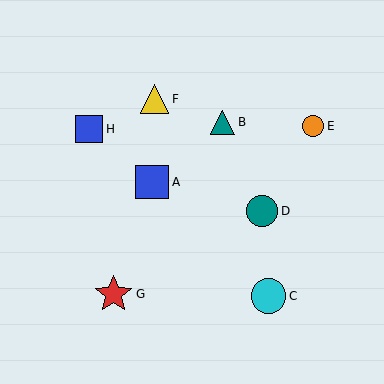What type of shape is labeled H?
Shape H is a blue square.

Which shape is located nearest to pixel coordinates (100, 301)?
The red star (labeled G) at (114, 294) is nearest to that location.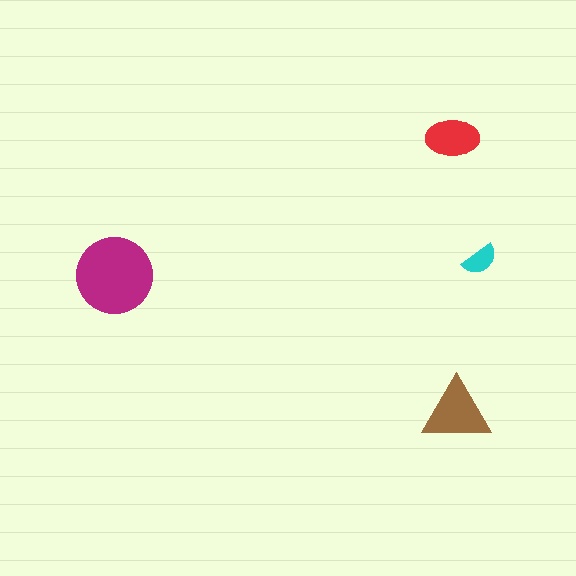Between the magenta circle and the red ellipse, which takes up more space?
The magenta circle.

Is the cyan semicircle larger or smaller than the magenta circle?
Smaller.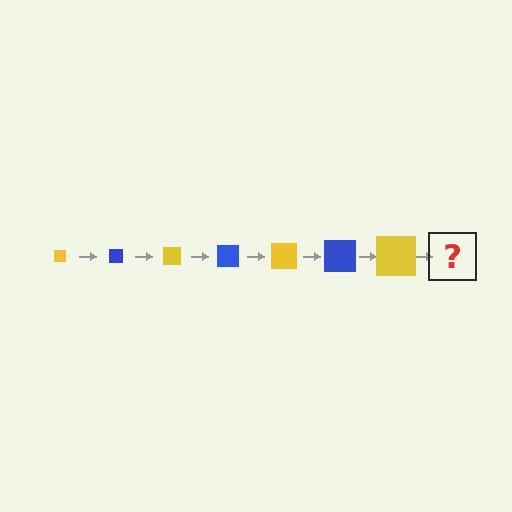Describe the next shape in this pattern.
It should be a blue square, larger than the previous one.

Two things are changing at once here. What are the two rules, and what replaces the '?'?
The two rules are that the square grows larger each step and the color cycles through yellow and blue. The '?' should be a blue square, larger than the previous one.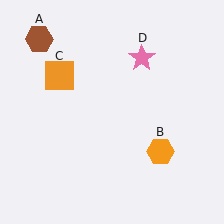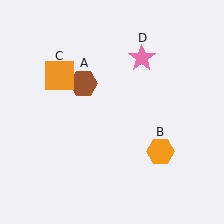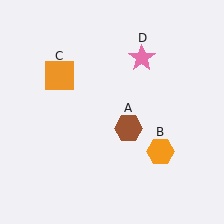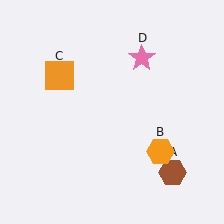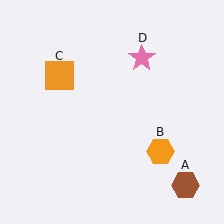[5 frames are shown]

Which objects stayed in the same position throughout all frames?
Orange hexagon (object B) and orange square (object C) and pink star (object D) remained stationary.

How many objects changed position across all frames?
1 object changed position: brown hexagon (object A).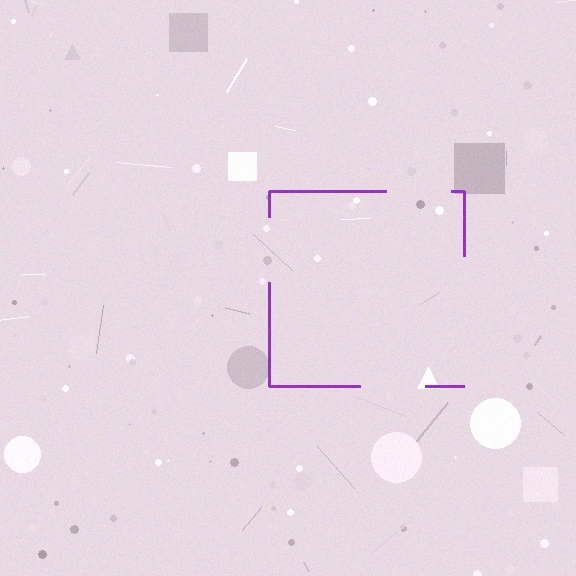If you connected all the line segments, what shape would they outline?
They would outline a square.